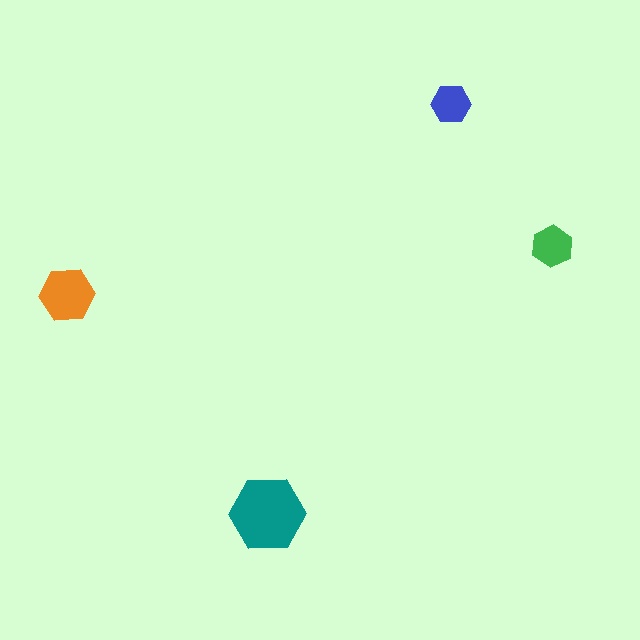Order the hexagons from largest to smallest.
the teal one, the orange one, the green one, the blue one.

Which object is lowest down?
The teal hexagon is bottommost.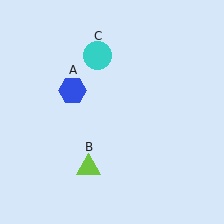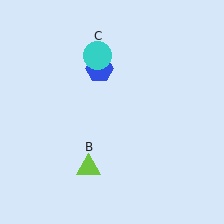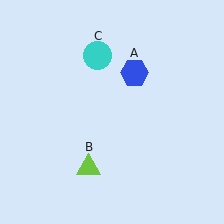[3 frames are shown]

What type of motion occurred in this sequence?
The blue hexagon (object A) rotated clockwise around the center of the scene.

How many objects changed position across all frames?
1 object changed position: blue hexagon (object A).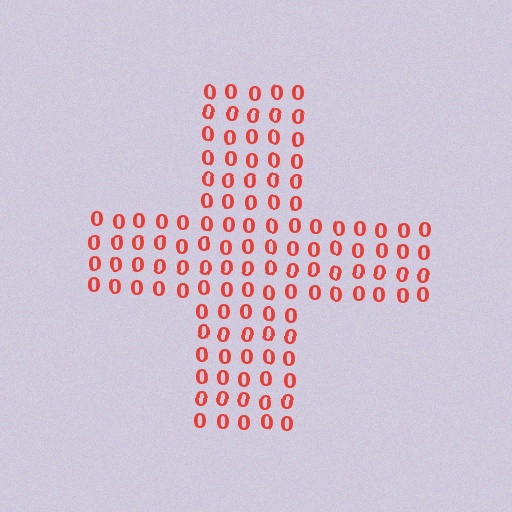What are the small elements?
The small elements are digit 0's.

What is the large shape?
The large shape is a cross.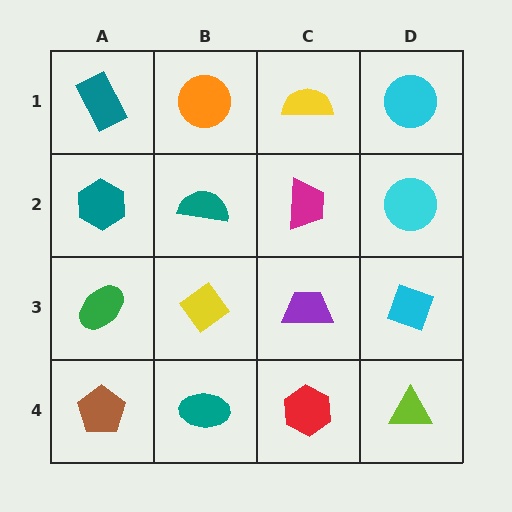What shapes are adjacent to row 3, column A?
A teal hexagon (row 2, column A), a brown pentagon (row 4, column A), a yellow diamond (row 3, column B).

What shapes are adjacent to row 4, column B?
A yellow diamond (row 3, column B), a brown pentagon (row 4, column A), a red hexagon (row 4, column C).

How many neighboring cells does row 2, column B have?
4.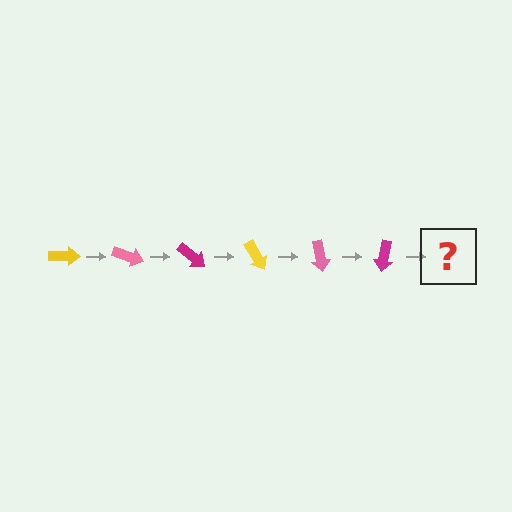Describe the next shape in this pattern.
It should be a yellow arrow, rotated 120 degrees from the start.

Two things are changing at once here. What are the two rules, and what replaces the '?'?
The two rules are that it rotates 20 degrees each step and the color cycles through yellow, pink, and magenta. The '?' should be a yellow arrow, rotated 120 degrees from the start.